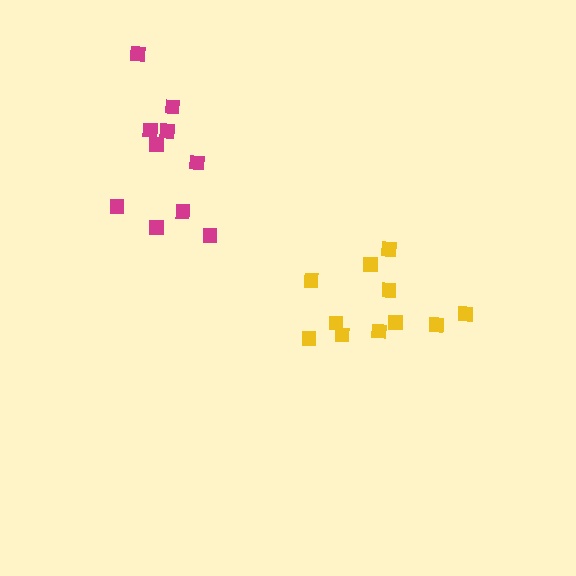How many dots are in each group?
Group 1: 11 dots, Group 2: 10 dots (21 total).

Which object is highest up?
The magenta cluster is topmost.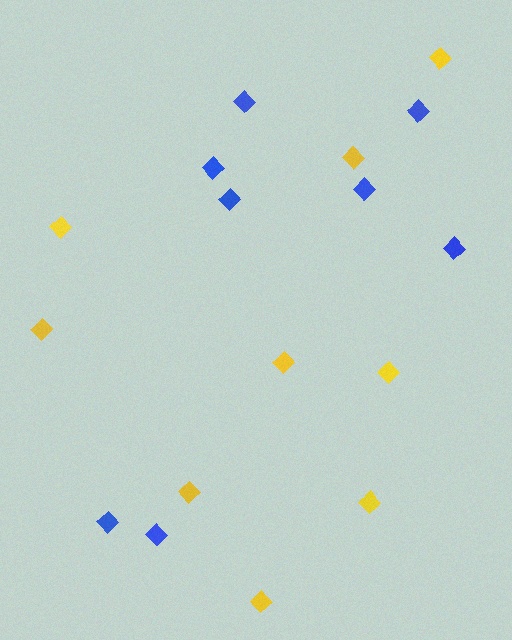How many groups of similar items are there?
There are 2 groups: one group of yellow diamonds (9) and one group of blue diamonds (8).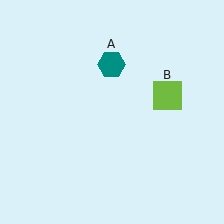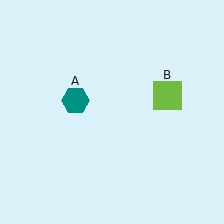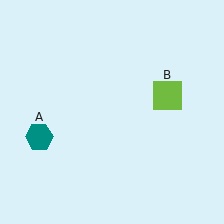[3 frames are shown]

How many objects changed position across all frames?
1 object changed position: teal hexagon (object A).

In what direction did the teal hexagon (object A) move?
The teal hexagon (object A) moved down and to the left.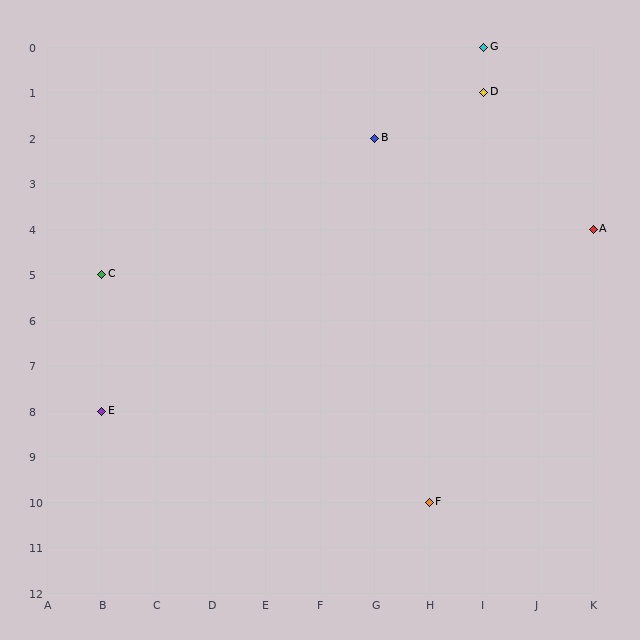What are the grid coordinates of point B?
Point B is at grid coordinates (G, 2).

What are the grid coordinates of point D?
Point D is at grid coordinates (I, 1).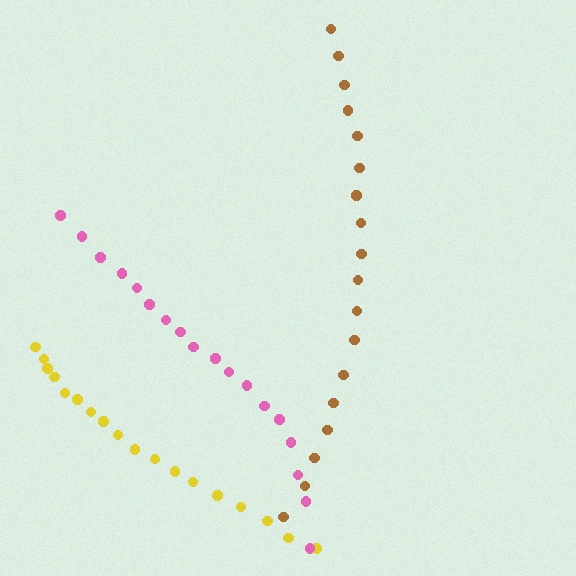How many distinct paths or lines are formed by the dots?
There are 3 distinct paths.